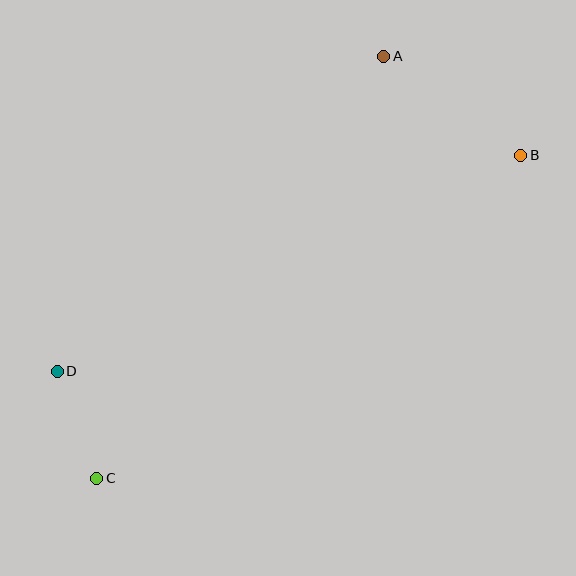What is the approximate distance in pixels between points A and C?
The distance between A and C is approximately 510 pixels.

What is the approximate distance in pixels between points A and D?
The distance between A and D is approximately 454 pixels.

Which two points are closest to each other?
Points C and D are closest to each other.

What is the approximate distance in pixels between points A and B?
The distance between A and B is approximately 169 pixels.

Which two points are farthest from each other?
Points B and C are farthest from each other.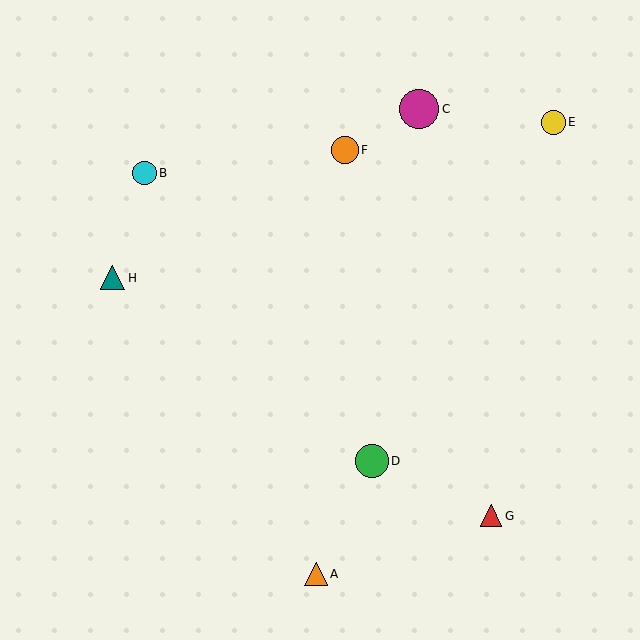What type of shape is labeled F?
Shape F is an orange circle.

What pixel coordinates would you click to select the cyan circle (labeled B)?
Click at (145, 173) to select the cyan circle B.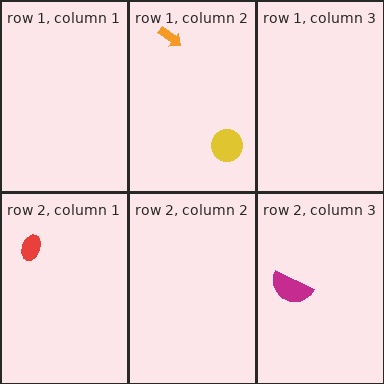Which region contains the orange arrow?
The row 1, column 2 region.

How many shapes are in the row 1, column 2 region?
2.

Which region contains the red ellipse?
The row 2, column 1 region.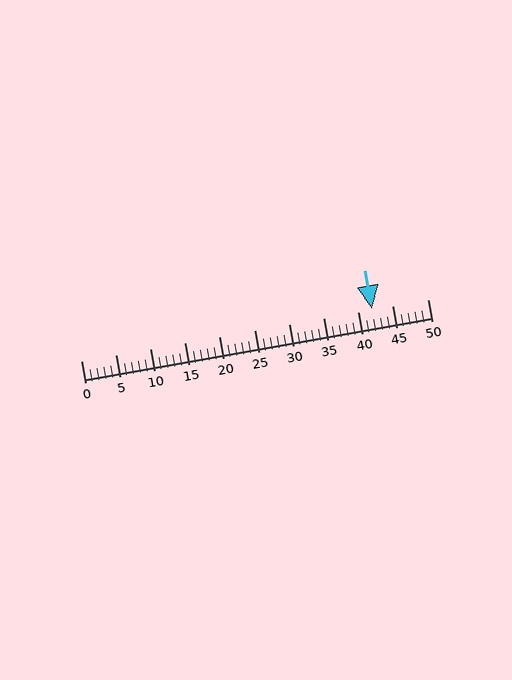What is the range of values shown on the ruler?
The ruler shows values from 0 to 50.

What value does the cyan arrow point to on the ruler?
The cyan arrow points to approximately 42.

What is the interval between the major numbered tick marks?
The major tick marks are spaced 5 units apart.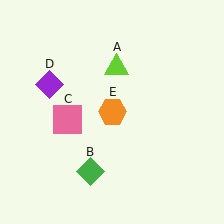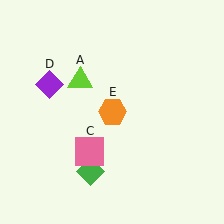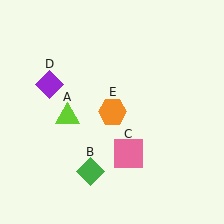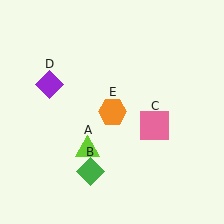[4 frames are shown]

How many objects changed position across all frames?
2 objects changed position: lime triangle (object A), pink square (object C).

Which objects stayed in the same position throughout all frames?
Green diamond (object B) and purple diamond (object D) and orange hexagon (object E) remained stationary.